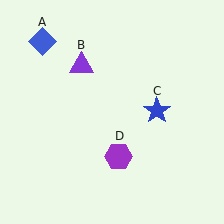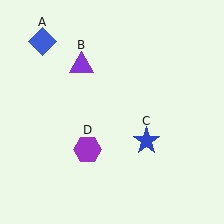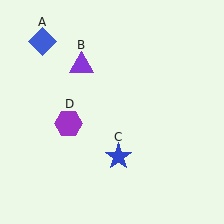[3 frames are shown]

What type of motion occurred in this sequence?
The blue star (object C), purple hexagon (object D) rotated clockwise around the center of the scene.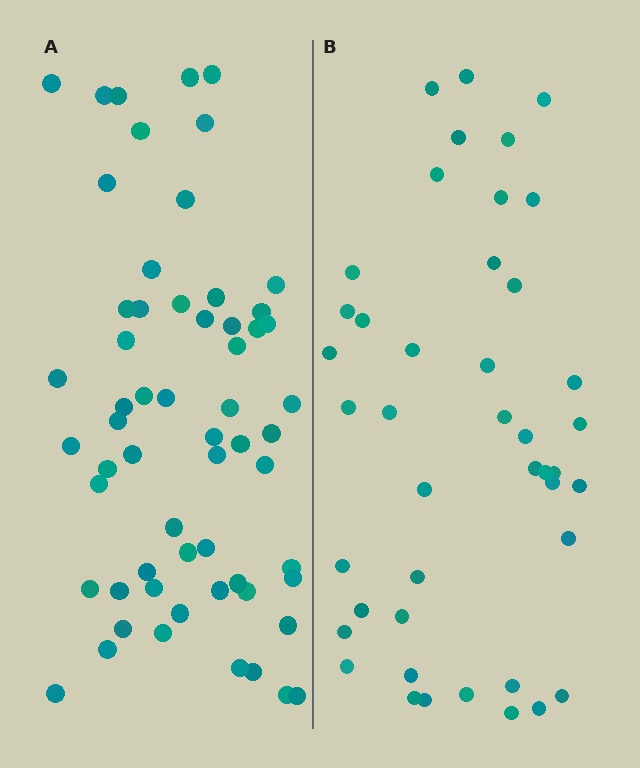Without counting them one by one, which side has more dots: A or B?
Region A (the left region) has more dots.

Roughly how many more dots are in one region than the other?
Region A has approximately 15 more dots than region B.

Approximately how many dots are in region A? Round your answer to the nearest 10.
About 60 dots.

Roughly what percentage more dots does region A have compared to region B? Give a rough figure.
About 40% more.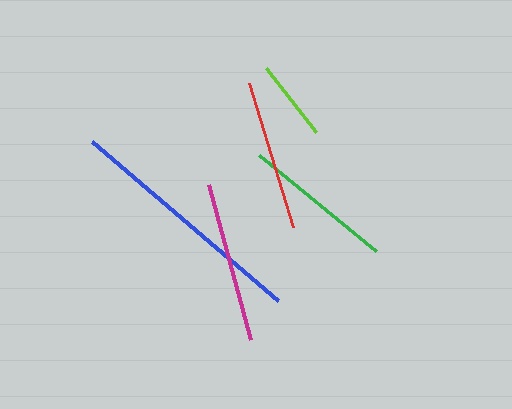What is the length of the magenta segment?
The magenta segment is approximately 161 pixels long.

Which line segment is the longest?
The blue line is the longest at approximately 245 pixels.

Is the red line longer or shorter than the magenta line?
The magenta line is longer than the red line.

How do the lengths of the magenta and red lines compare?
The magenta and red lines are approximately the same length.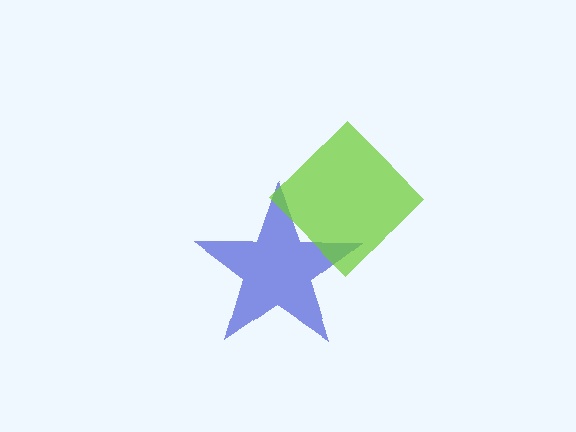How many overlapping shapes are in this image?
There are 2 overlapping shapes in the image.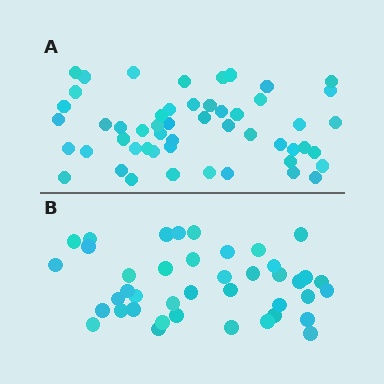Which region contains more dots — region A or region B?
Region A (the top region) has more dots.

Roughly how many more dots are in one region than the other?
Region A has roughly 12 or so more dots than region B.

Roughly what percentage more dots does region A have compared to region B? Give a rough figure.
About 25% more.